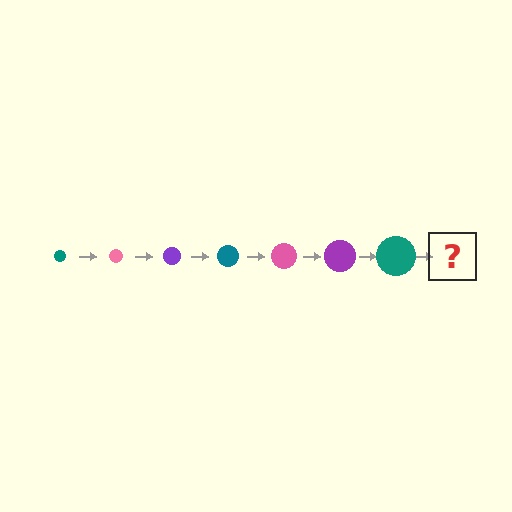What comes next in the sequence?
The next element should be a pink circle, larger than the previous one.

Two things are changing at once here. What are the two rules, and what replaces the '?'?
The two rules are that the circle grows larger each step and the color cycles through teal, pink, and purple. The '?' should be a pink circle, larger than the previous one.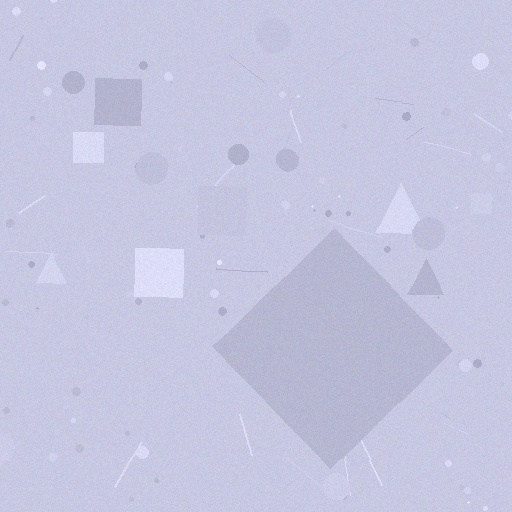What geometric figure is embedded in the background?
A diamond is embedded in the background.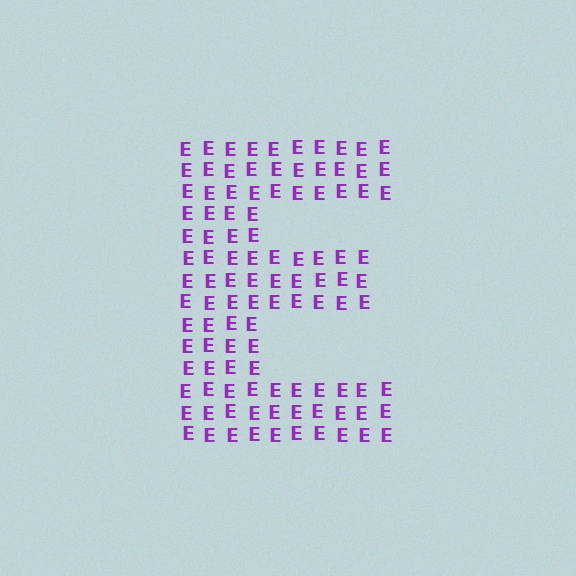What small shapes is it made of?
It is made of small letter E's.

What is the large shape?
The large shape is the letter E.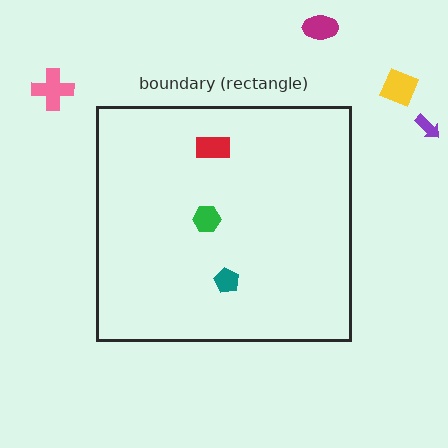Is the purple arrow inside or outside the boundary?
Outside.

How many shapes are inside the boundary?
3 inside, 4 outside.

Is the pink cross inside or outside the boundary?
Outside.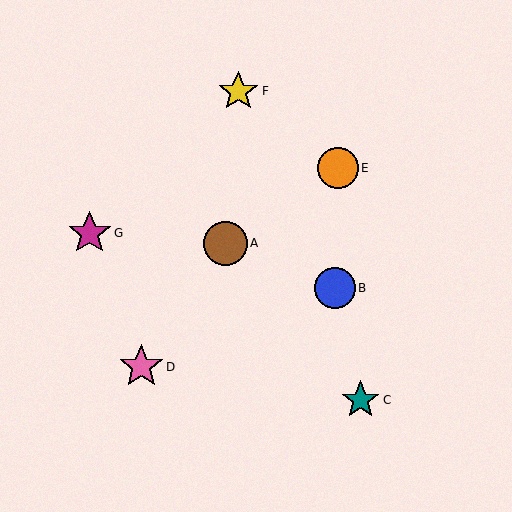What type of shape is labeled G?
Shape G is a magenta star.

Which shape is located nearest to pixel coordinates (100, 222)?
The magenta star (labeled G) at (90, 233) is nearest to that location.